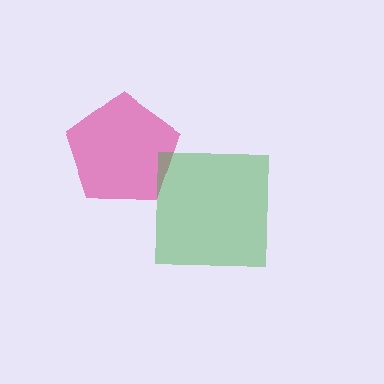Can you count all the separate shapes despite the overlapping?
Yes, there are 2 separate shapes.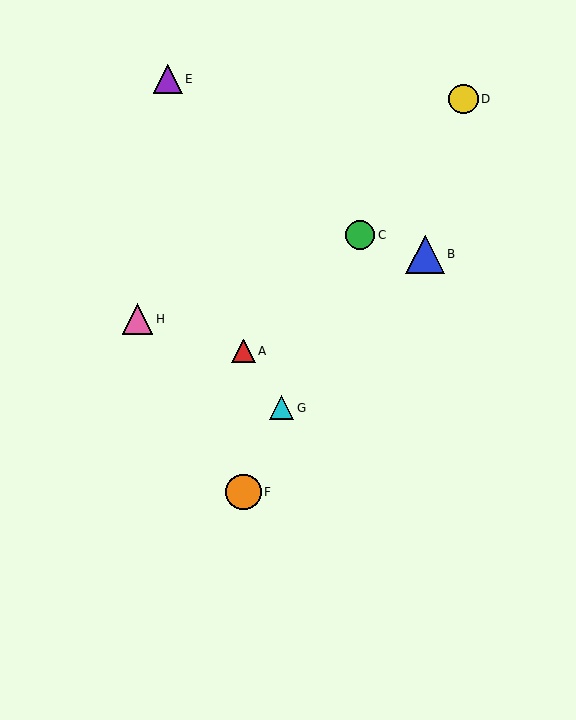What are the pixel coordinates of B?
Object B is at (425, 254).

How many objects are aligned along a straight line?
3 objects (C, F, G) are aligned along a straight line.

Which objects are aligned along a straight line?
Objects C, F, G are aligned along a straight line.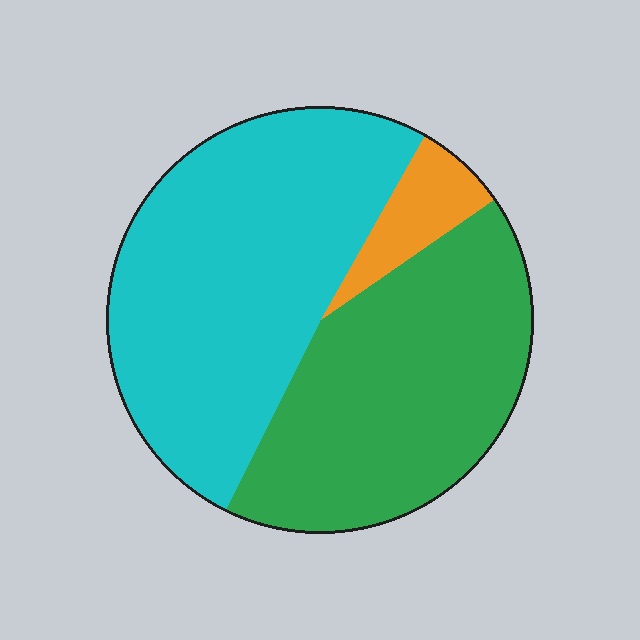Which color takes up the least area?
Orange, at roughly 5%.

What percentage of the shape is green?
Green takes up about two fifths (2/5) of the shape.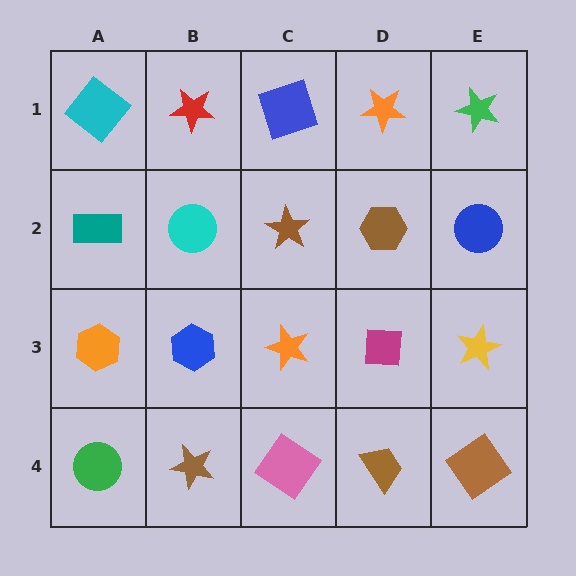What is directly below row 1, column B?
A cyan circle.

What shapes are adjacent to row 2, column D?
An orange star (row 1, column D), a magenta square (row 3, column D), a brown star (row 2, column C), a blue circle (row 2, column E).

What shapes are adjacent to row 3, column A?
A teal rectangle (row 2, column A), a green circle (row 4, column A), a blue hexagon (row 3, column B).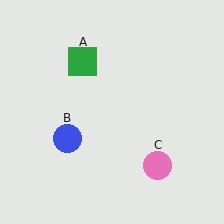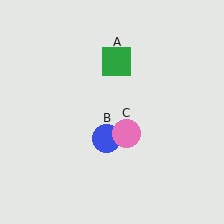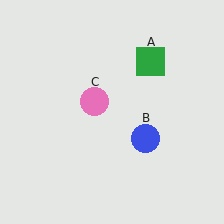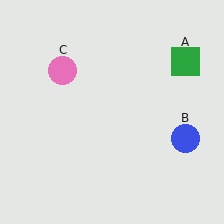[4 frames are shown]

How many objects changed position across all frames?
3 objects changed position: green square (object A), blue circle (object B), pink circle (object C).